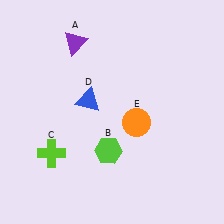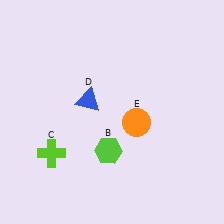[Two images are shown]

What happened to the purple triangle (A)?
The purple triangle (A) was removed in Image 2. It was in the top-left area of Image 1.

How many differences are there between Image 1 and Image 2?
There is 1 difference between the two images.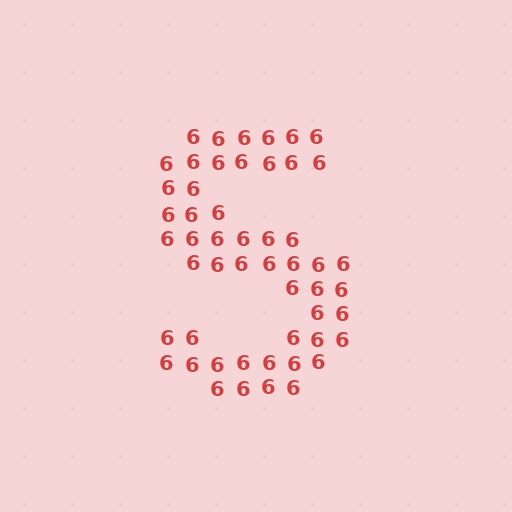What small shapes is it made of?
It is made of small digit 6's.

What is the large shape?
The large shape is the letter S.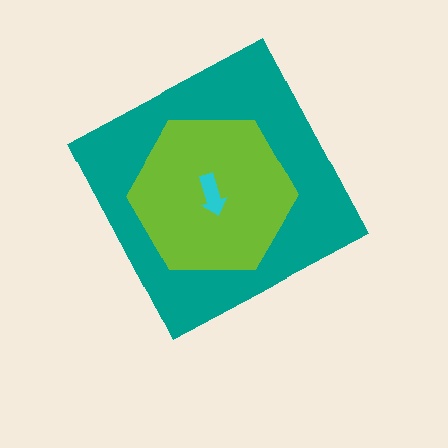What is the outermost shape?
The teal diamond.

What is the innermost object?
The cyan arrow.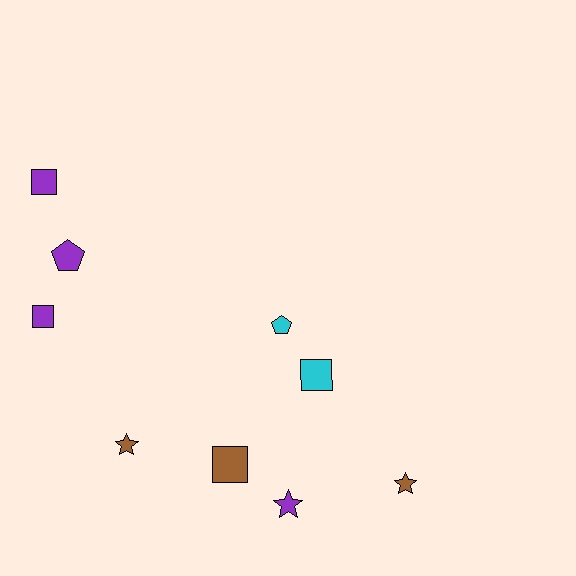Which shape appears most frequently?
Square, with 4 objects.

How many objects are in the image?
There are 9 objects.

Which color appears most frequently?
Purple, with 4 objects.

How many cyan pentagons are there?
There is 1 cyan pentagon.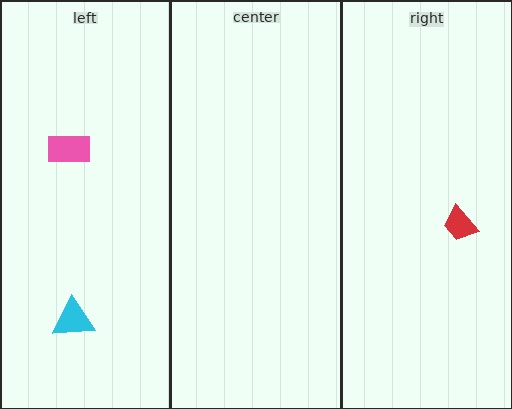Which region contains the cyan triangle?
The left region.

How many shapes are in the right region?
1.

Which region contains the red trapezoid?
The right region.